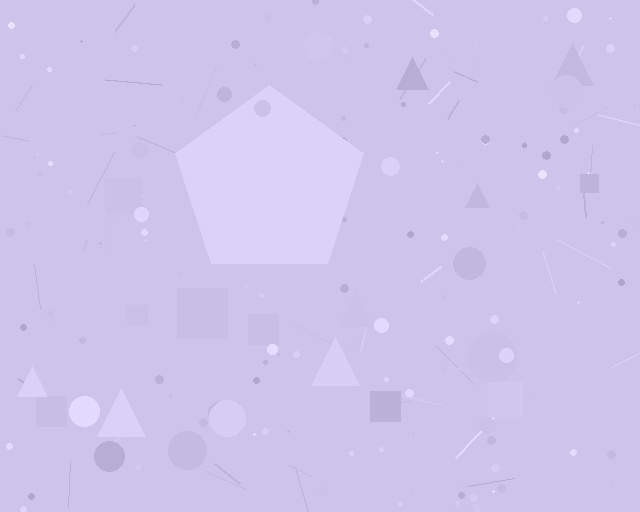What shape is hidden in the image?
A pentagon is hidden in the image.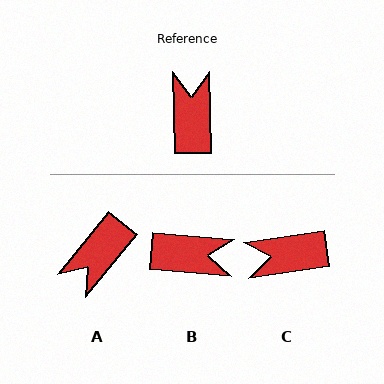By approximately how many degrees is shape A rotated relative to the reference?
Approximately 140 degrees counter-clockwise.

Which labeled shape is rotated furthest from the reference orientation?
A, about 140 degrees away.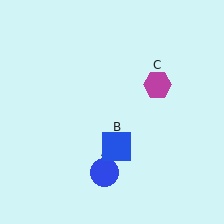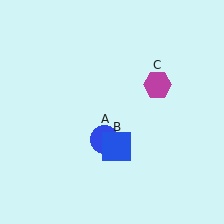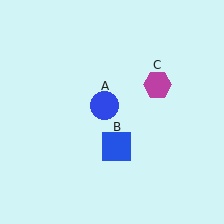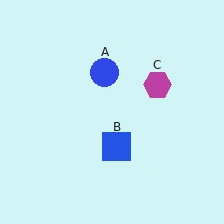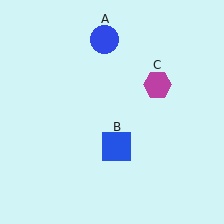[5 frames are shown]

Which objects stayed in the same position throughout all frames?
Blue square (object B) and magenta hexagon (object C) remained stationary.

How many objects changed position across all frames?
1 object changed position: blue circle (object A).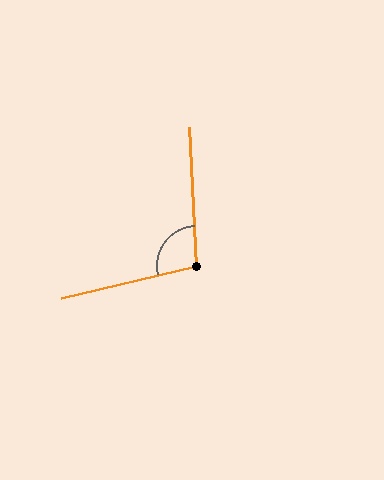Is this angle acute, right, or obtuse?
It is obtuse.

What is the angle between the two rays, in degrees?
Approximately 100 degrees.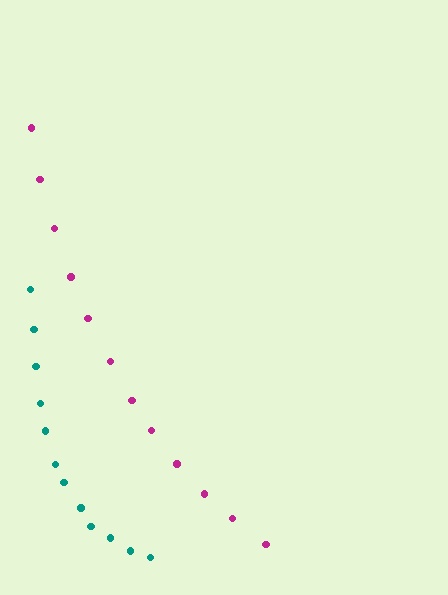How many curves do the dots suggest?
There are 2 distinct paths.